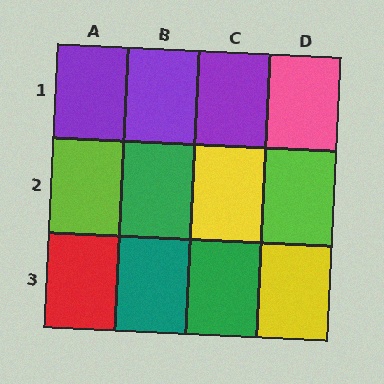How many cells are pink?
1 cell is pink.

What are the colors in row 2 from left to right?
Lime, green, yellow, lime.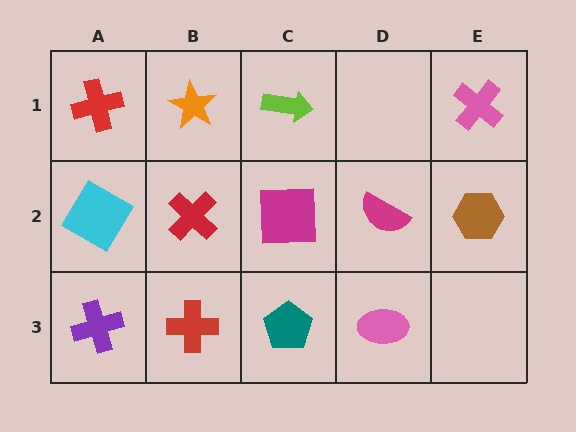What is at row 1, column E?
A pink cross.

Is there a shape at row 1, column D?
No, that cell is empty.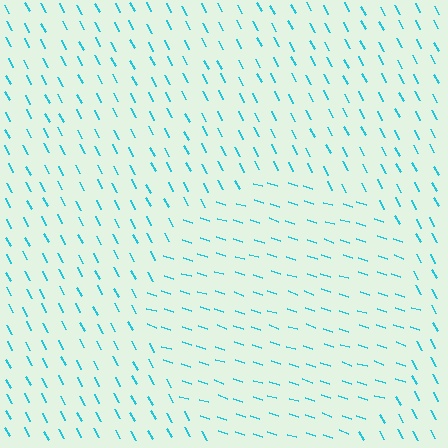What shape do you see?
I see a circle.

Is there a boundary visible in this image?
Yes, there is a texture boundary formed by a change in line orientation.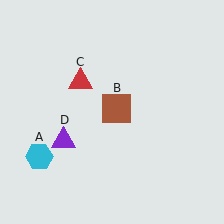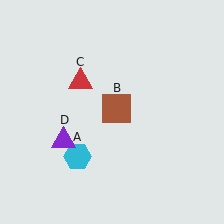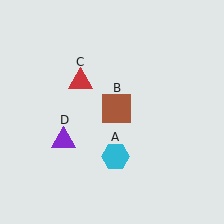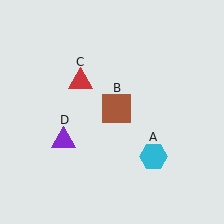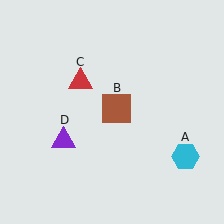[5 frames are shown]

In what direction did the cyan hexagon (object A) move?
The cyan hexagon (object A) moved right.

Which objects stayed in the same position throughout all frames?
Brown square (object B) and red triangle (object C) and purple triangle (object D) remained stationary.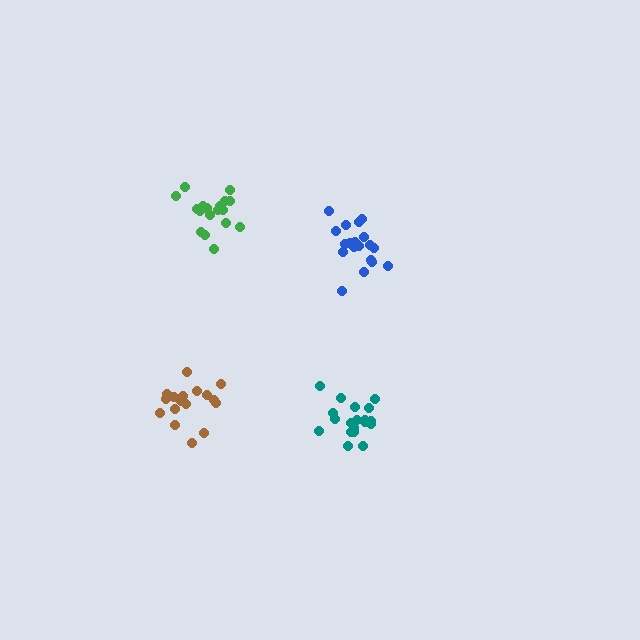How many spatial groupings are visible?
There are 4 spatial groupings.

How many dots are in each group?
Group 1: 18 dots, Group 2: 17 dots, Group 3: 19 dots, Group 4: 19 dots (73 total).